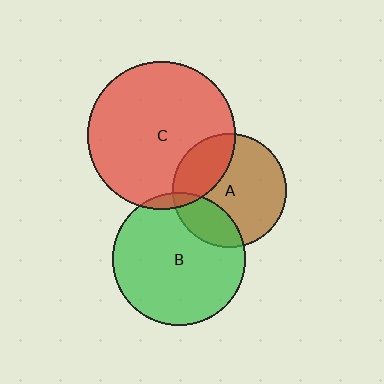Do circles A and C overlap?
Yes.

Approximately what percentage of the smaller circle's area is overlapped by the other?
Approximately 30%.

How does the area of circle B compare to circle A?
Approximately 1.4 times.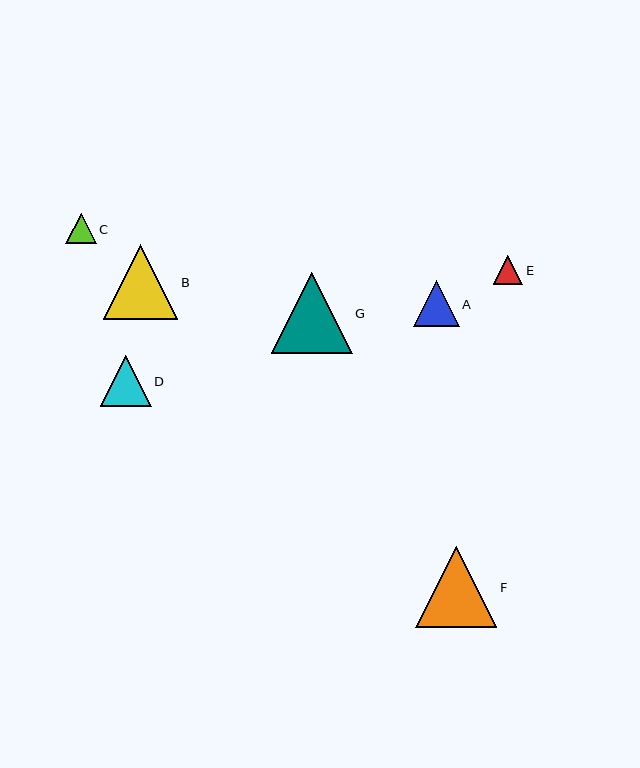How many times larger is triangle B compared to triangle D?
Triangle B is approximately 1.5 times the size of triangle D.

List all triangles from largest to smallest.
From largest to smallest: G, F, B, D, A, C, E.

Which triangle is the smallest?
Triangle E is the smallest with a size of approximately 29 pixels.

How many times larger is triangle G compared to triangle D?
Triangle G is approximately 1.6 times the size of triangle D.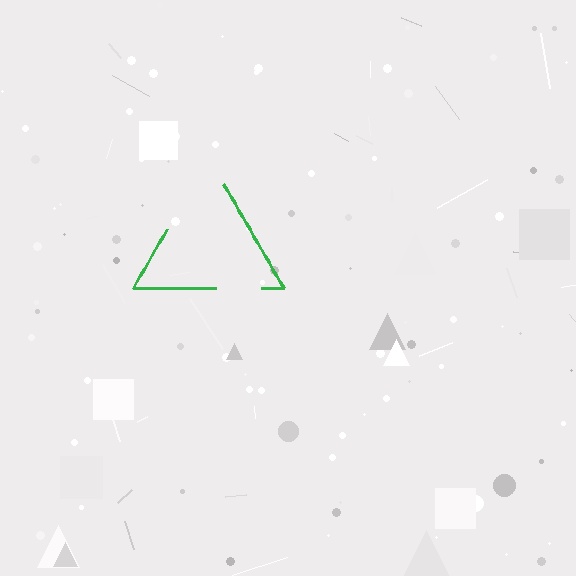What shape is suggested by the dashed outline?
The dashed outline suggests a triangle.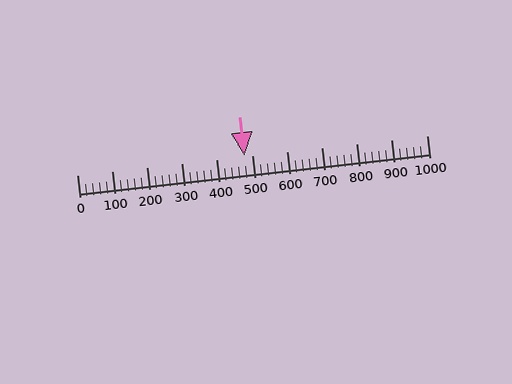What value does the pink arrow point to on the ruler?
The pink arrow points to approximately 480.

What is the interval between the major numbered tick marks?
The major tick marks are spaced 100 units apart.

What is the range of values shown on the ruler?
The ruler shows values from 0 to 1000.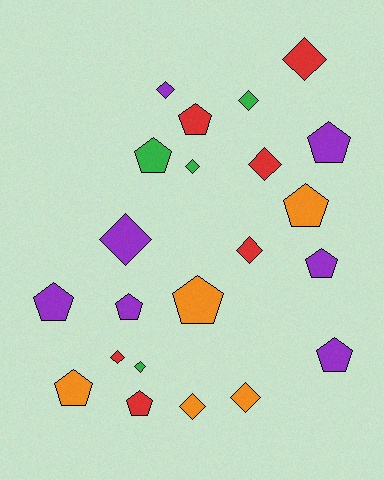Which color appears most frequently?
Purple, with 7 objects.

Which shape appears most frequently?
Pentagon, with 11 objects.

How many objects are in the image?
There are 22 objects.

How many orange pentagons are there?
There are 3 orange pentagons.